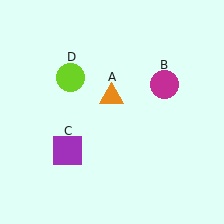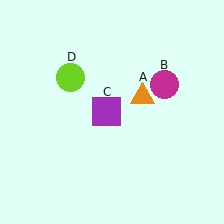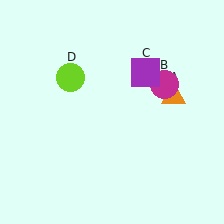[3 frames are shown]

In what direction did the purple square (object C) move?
The purple square (object C) moved up and to the right.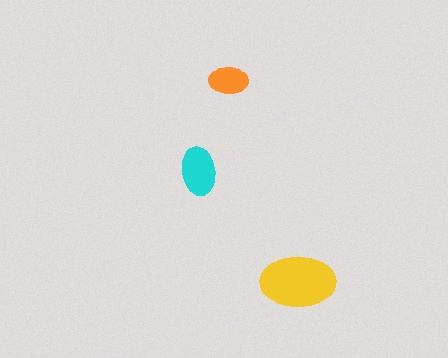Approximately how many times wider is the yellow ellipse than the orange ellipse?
About 2 times wider.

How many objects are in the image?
There are 3 objects in the image.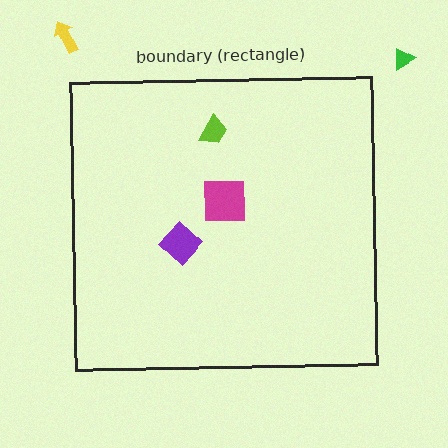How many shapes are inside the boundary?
3 inside, 2 outside.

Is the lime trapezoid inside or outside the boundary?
Inside.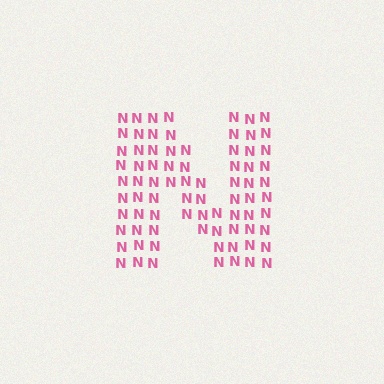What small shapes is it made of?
It is made of small letter N's.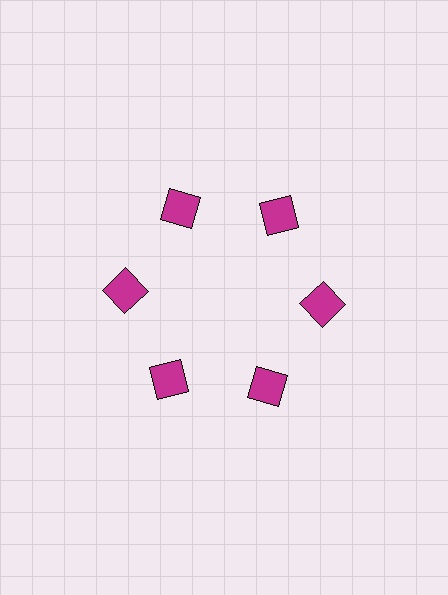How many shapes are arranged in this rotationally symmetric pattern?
There are 6 shapes, arranged in 6 groups of 1.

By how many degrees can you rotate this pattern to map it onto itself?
The pattern maps onto itself every 60 degrees of rotation.